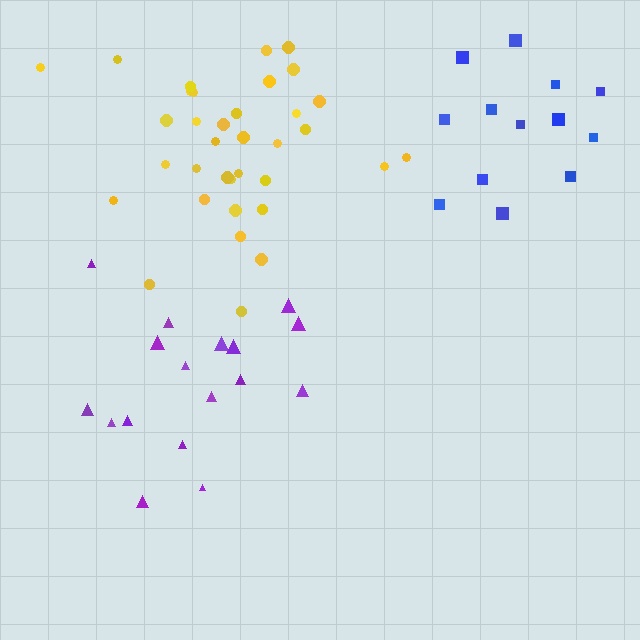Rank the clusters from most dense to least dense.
yellow, purple, blue.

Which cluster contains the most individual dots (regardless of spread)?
Yellow (35).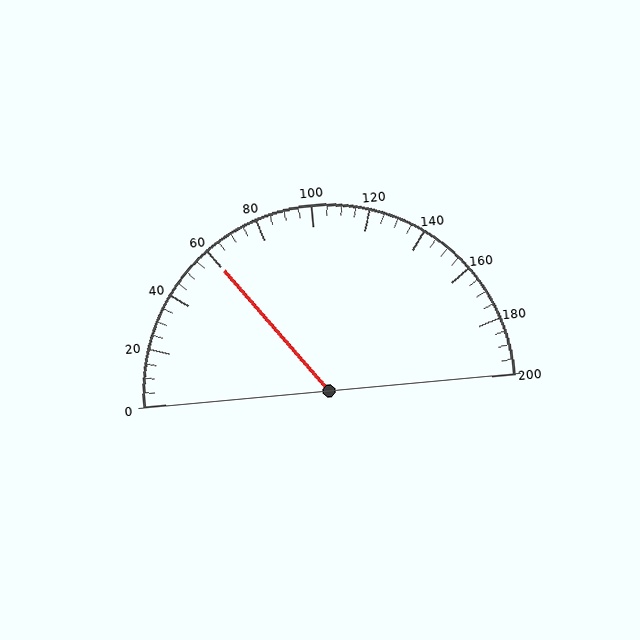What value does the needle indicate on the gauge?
The needle indicates approximately 60.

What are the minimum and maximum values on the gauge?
The gauge ranges from 0 to 200.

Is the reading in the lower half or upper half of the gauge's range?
The reading is in the lower half of the range (0 to 200).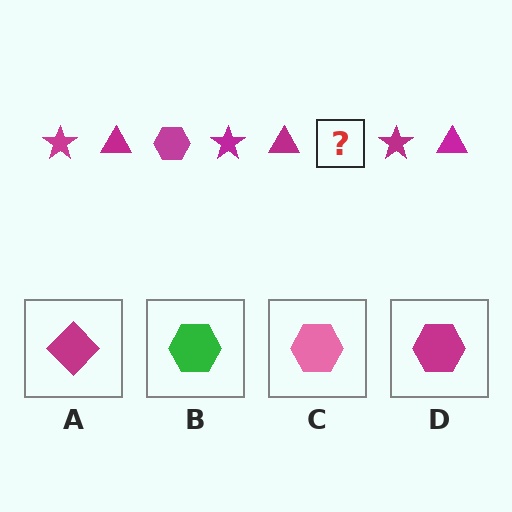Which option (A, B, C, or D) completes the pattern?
D.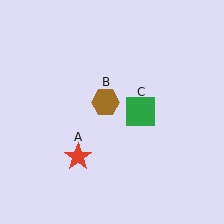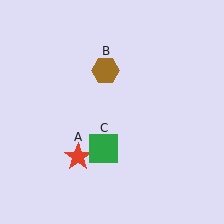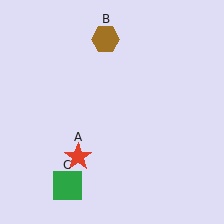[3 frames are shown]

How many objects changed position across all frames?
2 objects changed position: brown hexagon (object B), green square (object C).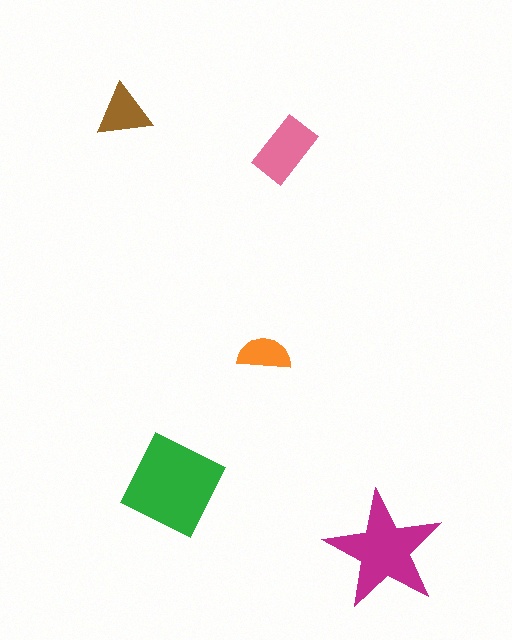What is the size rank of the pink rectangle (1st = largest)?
3rd.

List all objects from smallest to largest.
The orange semicircle, the brown triangle, the pink rectangle, the magenta star, the green square.